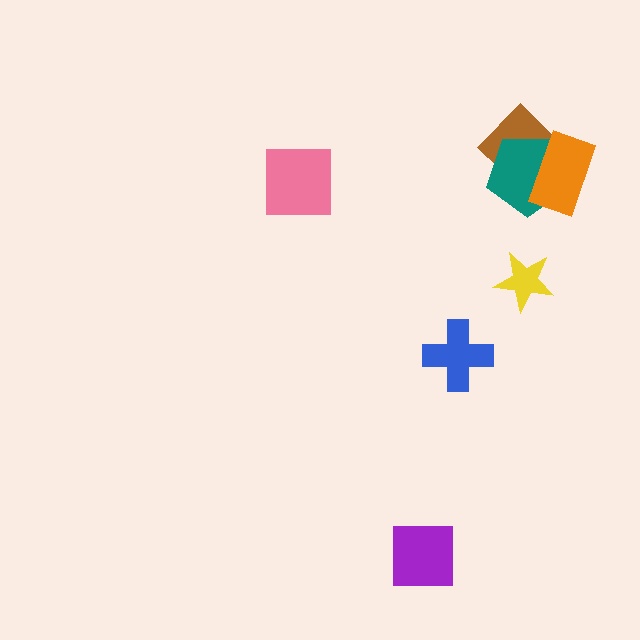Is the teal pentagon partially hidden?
Yes, it is partially covered by another shape.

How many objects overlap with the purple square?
0 objects overlap with the purple square.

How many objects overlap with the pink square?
0 objects overlap with the pink square.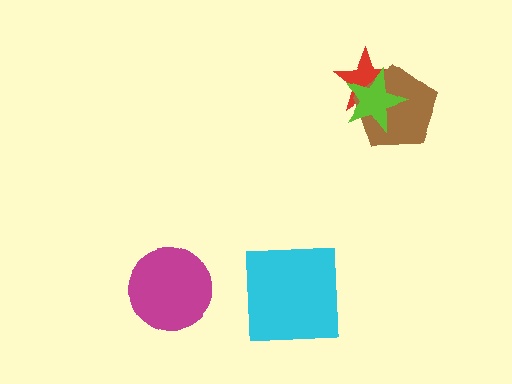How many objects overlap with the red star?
2 objects overlap with the red star.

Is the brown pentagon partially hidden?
Yes, it is partially covered by another shape.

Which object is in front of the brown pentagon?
The lime star is in front of the brown pentagon.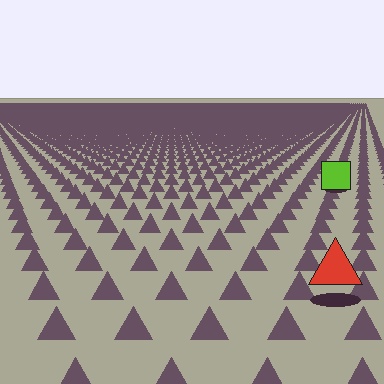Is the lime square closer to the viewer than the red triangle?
No. The red triangle is closer — you can tell from the texture gradient: the ground texture is coarser near it.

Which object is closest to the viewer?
The red triangle is closest. The texture marks near it are larger and more spread out.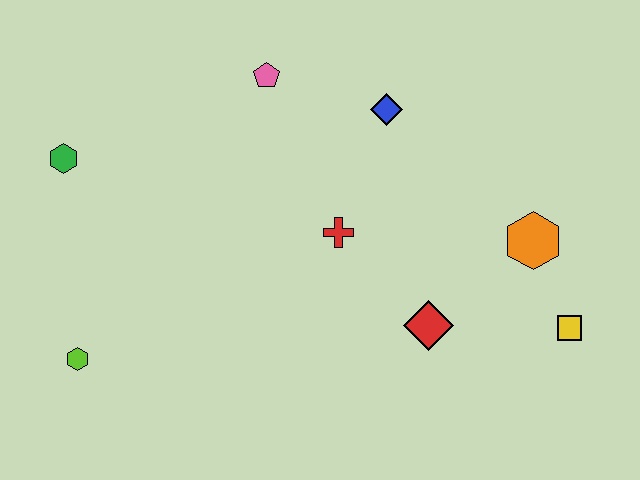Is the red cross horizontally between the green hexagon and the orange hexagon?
Yes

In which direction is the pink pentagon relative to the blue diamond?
The pink pentagon is to the left of the blue diamond.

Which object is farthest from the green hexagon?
The yellow square is farthest from the green hexagon.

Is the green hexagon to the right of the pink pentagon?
No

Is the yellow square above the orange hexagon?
No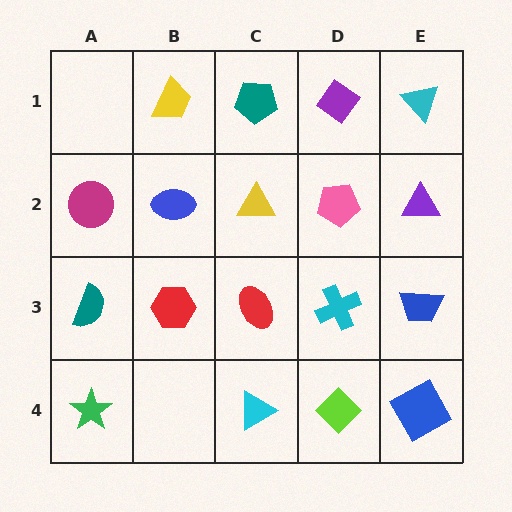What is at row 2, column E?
A purple triangle.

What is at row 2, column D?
A pink pentagon.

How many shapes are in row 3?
5 shapes.